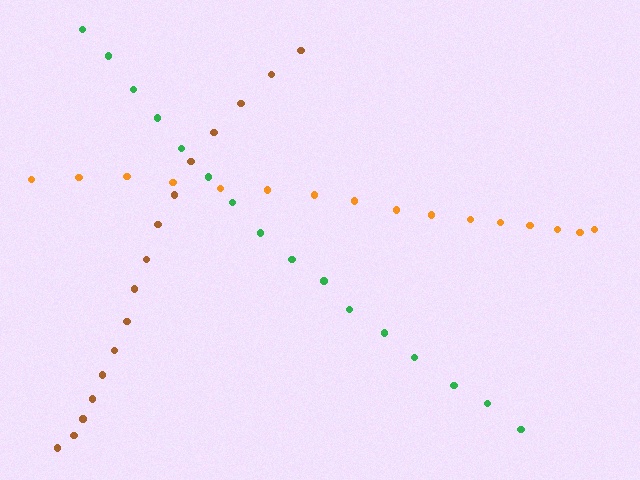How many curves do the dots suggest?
There are 3 distinct paths.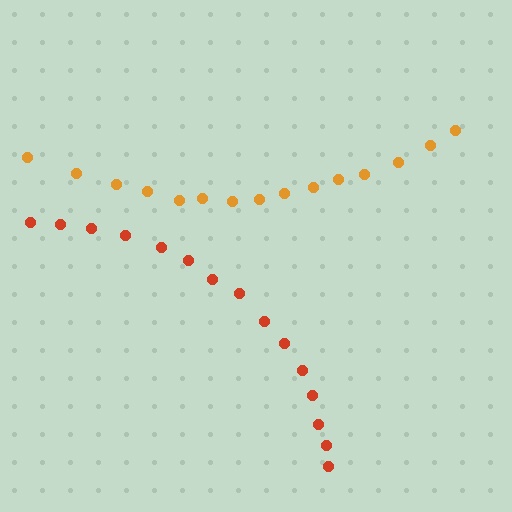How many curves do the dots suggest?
There are 2 distinct paths.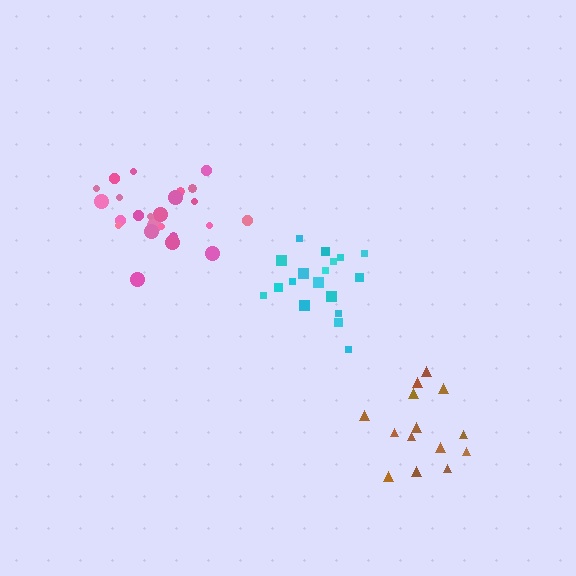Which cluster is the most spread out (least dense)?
Brown.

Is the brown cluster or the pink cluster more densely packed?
Pink.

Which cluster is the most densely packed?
Pink.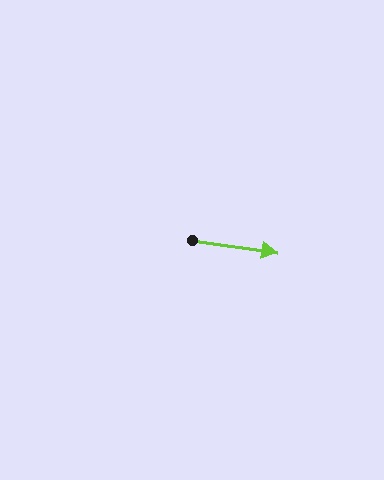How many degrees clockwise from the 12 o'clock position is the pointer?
Approximately 98 degrees.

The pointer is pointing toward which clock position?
Roughly 3 o'clock.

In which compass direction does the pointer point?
East.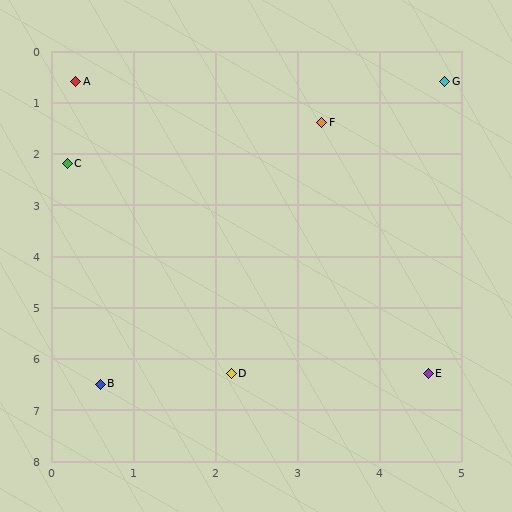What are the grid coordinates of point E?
Point E is at approximately (4.6, 6.3).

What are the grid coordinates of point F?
Point F is at approximately (3.3, 1.4).